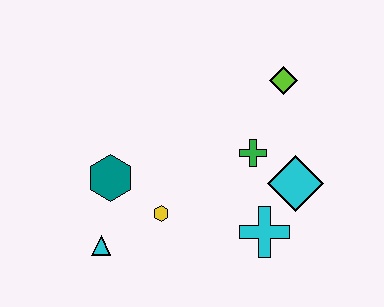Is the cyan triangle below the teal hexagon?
Yes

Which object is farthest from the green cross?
The cyan triangle is farthest from the green cross.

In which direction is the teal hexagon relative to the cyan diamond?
The teal hexagon is to the left of the cyan diamond.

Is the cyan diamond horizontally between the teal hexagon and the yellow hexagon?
No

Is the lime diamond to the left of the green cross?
No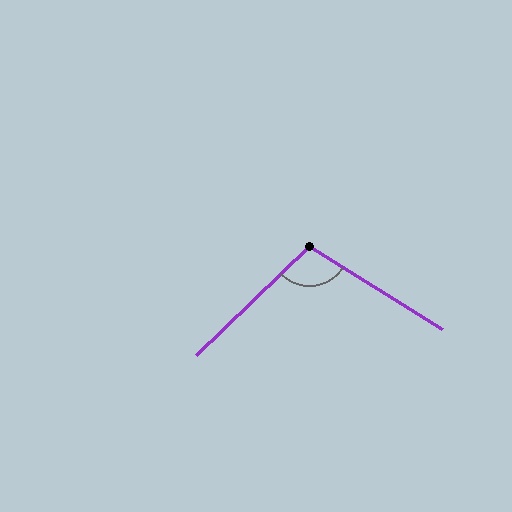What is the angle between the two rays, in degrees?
Approximately 104 degrees.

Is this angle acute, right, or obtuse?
It is obtuse.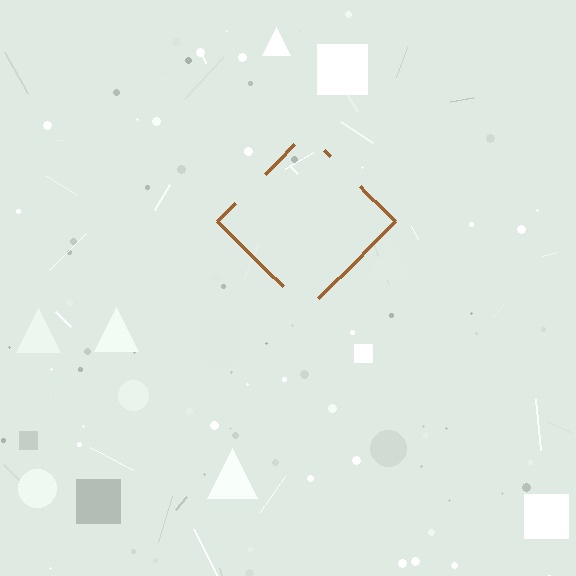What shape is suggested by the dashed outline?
The dashed outline suggests a diamond.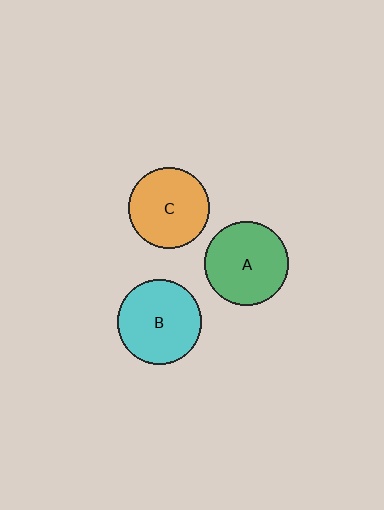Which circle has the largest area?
Circle B (cyan).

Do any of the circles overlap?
No, none of the circles overlap.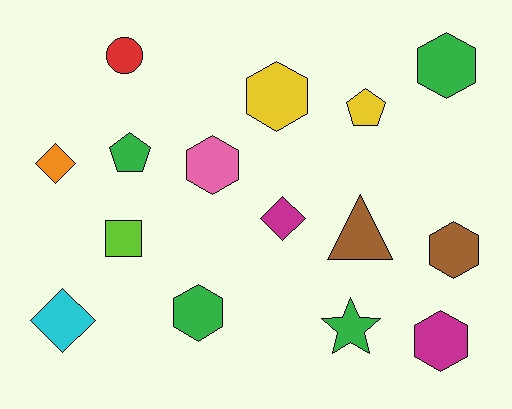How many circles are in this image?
There is 1 circle.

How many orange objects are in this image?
There is 1 orange object.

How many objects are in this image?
There are 15 objects.